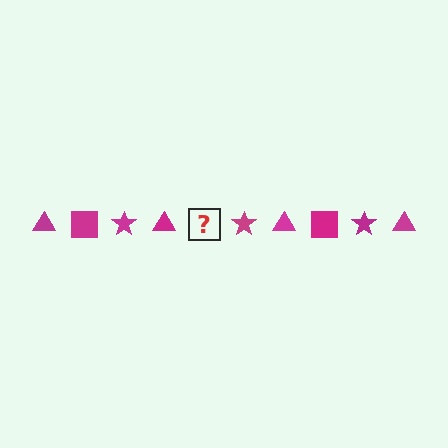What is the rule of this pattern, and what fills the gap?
The rule is that the pattern cycles through triangle, square, star shapes in magenta. The gap should be filled with a magenta square.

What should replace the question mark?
The question mark should be replaced with a magenta square.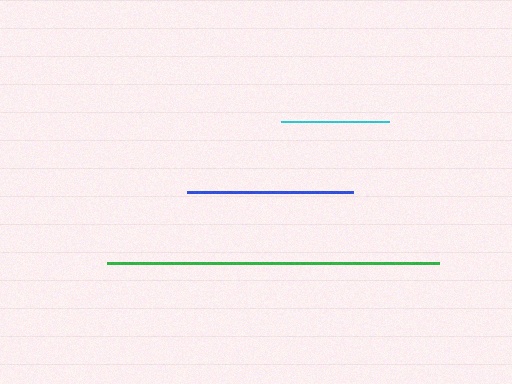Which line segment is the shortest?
The cyan line is the shortest at approximately 109 pixels.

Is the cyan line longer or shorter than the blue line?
The blue line is longer than the cyan line.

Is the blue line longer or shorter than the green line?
The green line is longer than the blue line.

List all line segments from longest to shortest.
From longest to shortest: green, blue, cyan.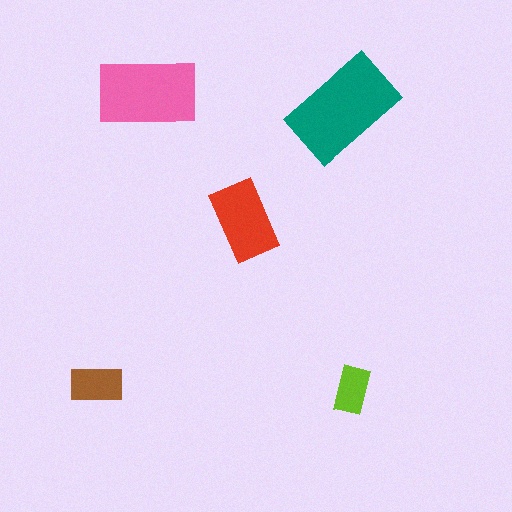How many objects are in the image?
There are 5 objects in the image.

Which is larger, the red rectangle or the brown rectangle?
The red one.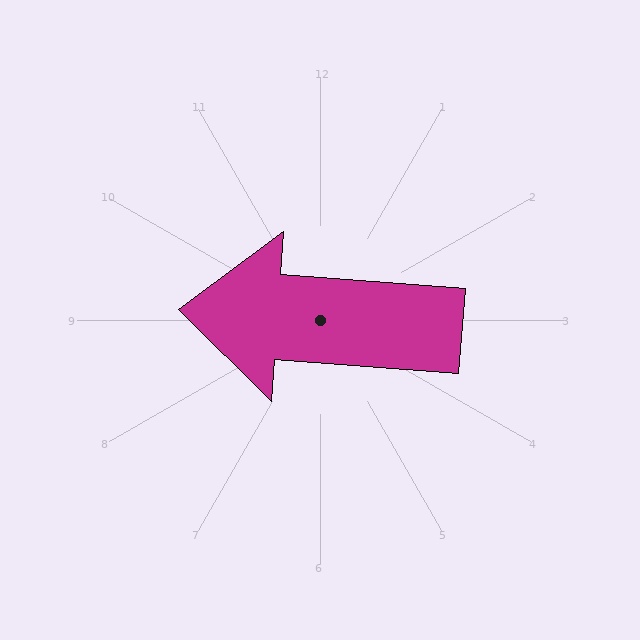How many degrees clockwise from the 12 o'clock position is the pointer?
Approximately 274 degrees.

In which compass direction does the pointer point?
West.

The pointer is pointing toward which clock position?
Roughly 9 o'clock.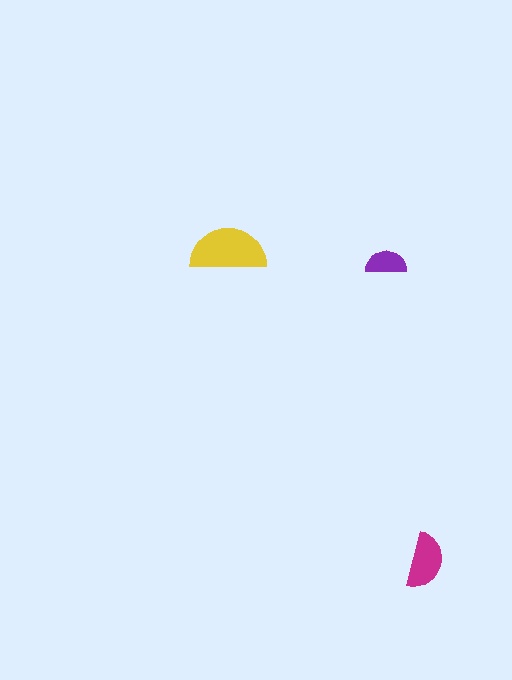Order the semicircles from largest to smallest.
the yellow one, the magenta one, the purple one.